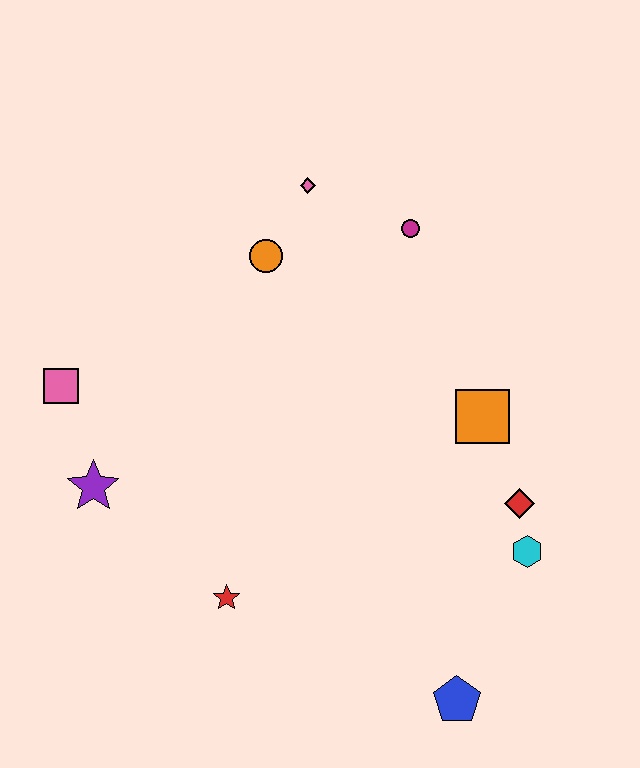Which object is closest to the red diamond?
The cyan hexagon is closest to the red diamond.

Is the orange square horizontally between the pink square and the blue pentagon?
No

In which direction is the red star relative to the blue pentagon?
The red star is to the left of the blue pentagon.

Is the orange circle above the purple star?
Yes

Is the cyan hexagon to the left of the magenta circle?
No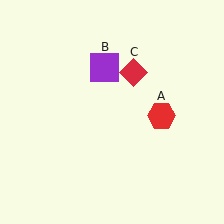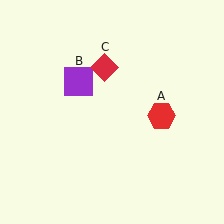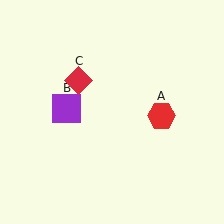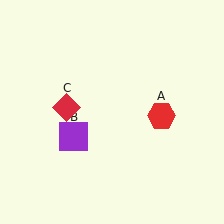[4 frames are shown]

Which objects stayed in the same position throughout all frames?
Red hexagon (object A) remained stationary.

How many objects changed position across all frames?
2 objects changed position: purple square (object B), red diamond (object C).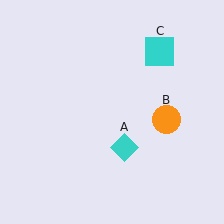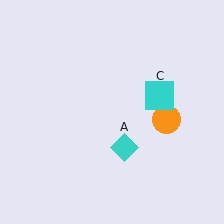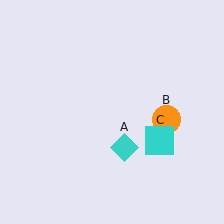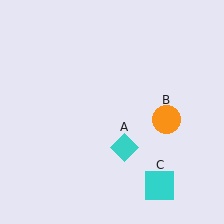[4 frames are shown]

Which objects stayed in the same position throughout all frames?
Cyan diamond (object A) and orange circle (object B) remained stationary.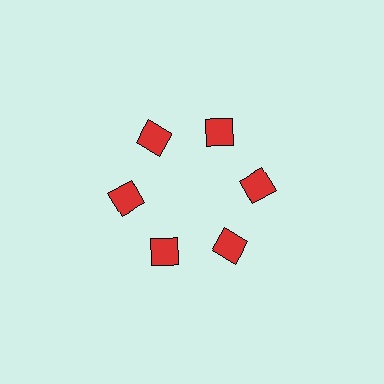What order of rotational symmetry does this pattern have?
This pattern has 6-fold rotational symmetry.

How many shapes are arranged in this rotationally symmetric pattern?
There are 6 shapes, arranged in 6 groups of 1.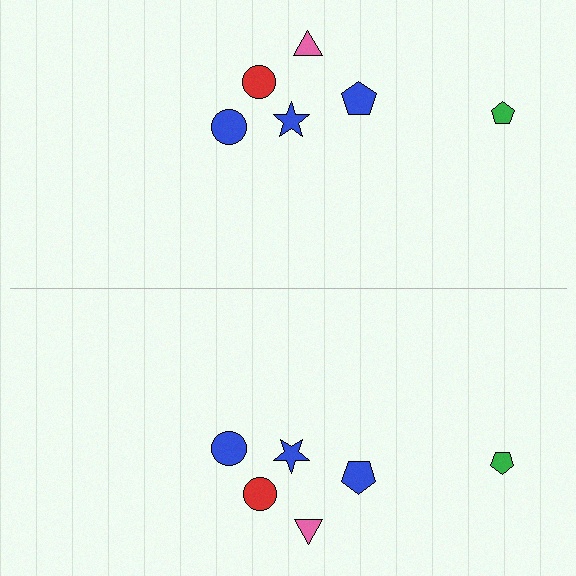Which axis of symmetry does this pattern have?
The pattern has a horizontal axis of symmetry running through the center of the image.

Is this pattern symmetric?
Yes, this pattern has bilateral (reflection) symmetry.